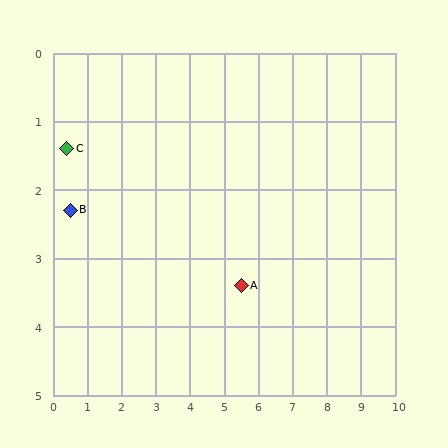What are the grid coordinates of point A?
Point A is at approximately (5.5, 3.4).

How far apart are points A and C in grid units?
Points A and C are about 5.5 grid units apart.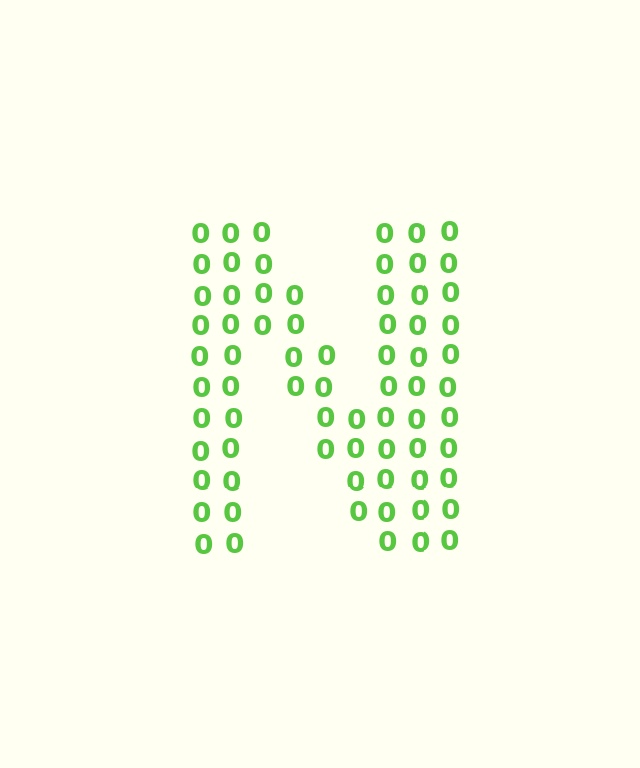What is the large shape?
The large shape is the letter N.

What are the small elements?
The small elements are digit 0's.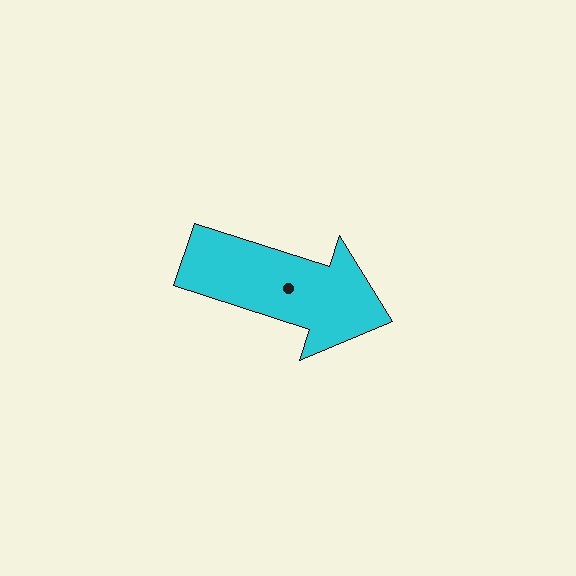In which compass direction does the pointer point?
East.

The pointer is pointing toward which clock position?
Roughly 4 o'clock.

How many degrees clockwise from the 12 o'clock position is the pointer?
Approximately 108 degrees.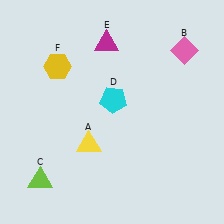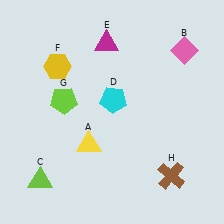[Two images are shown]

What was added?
A lime pentagon (G), a brown cross (H) were added in Image 2.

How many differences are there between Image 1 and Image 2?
There are 2 differences between the two images.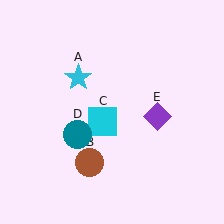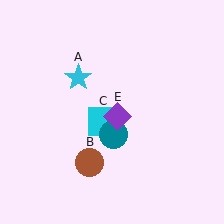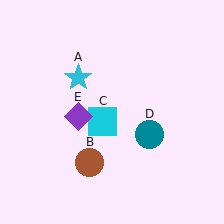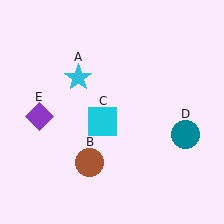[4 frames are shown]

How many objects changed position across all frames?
2 objects changed position: teal circle (object D), purple diamond (object E).